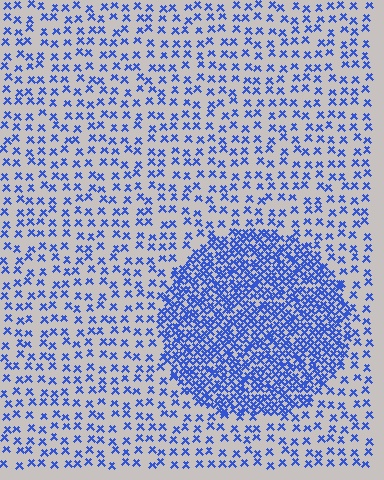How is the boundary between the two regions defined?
The boundary is defined by a change in element density (approximately 2.8x ratio). All elements are the same color, size, and shape.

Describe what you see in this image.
The image contains small blue elements arranged at two different densities. A circle-shaped region is visible where the elements are more densely packed than the surrounding area.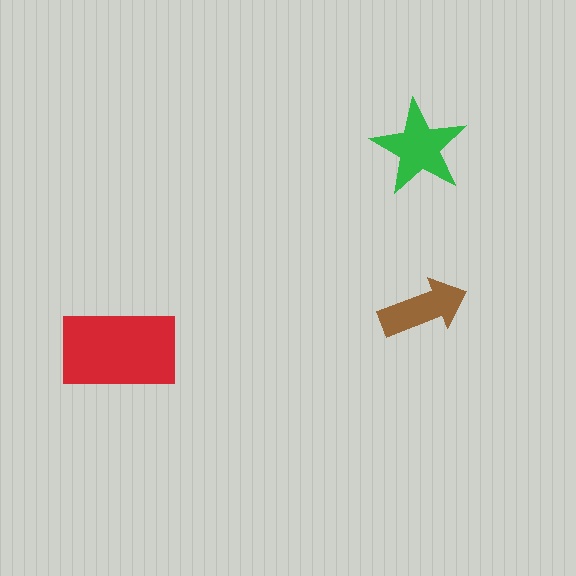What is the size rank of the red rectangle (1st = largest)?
1st.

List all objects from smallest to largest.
The brown arrow, the green star, the red rectangle.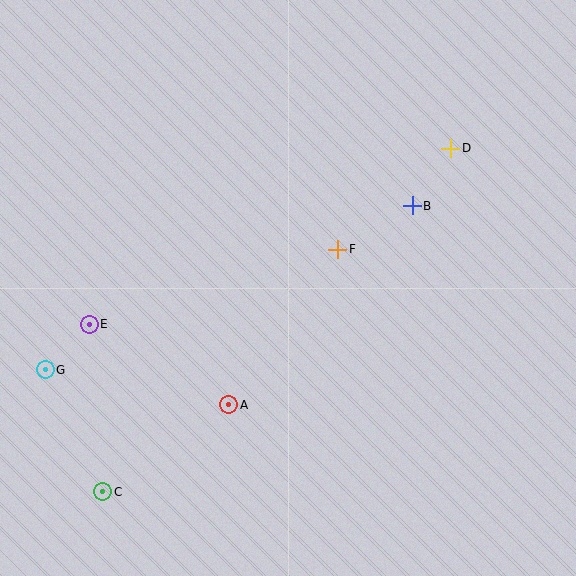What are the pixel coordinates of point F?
Point F is at (338, 249).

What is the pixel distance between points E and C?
The distance between E and C is 168 pixels.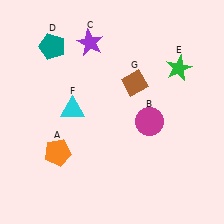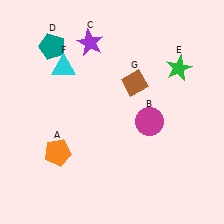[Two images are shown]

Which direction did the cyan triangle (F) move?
The cyan triangle (F) moved up.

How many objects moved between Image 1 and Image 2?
1 object moved between the two images.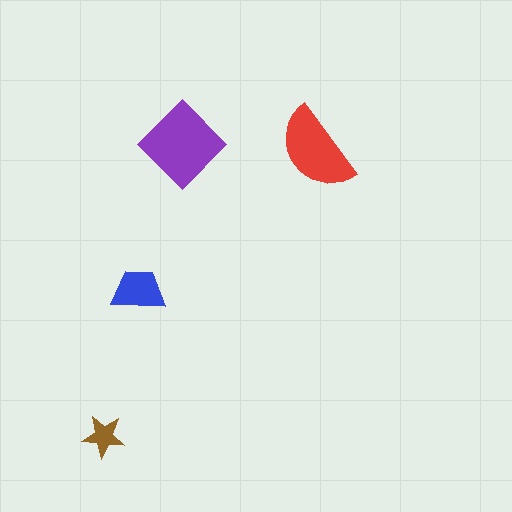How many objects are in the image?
There are 4 objects in the image.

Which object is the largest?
The purple diamond.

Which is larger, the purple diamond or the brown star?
The purple diamond.